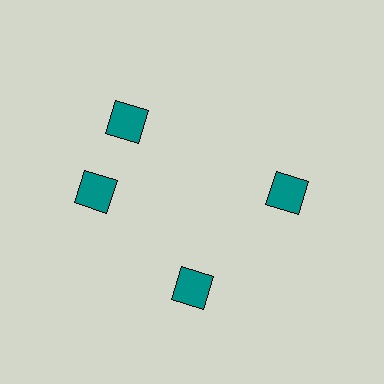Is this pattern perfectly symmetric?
No. The 4 teal diamonds are arranged in a ring, but one element near the 12 o'clock position is rotated out of alignment along the ring, breaking the 4-fold rotational symmetry.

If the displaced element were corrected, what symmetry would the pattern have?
It would have 4-fold rotational symmetry — the pattern would map onto itself every 90 degrees.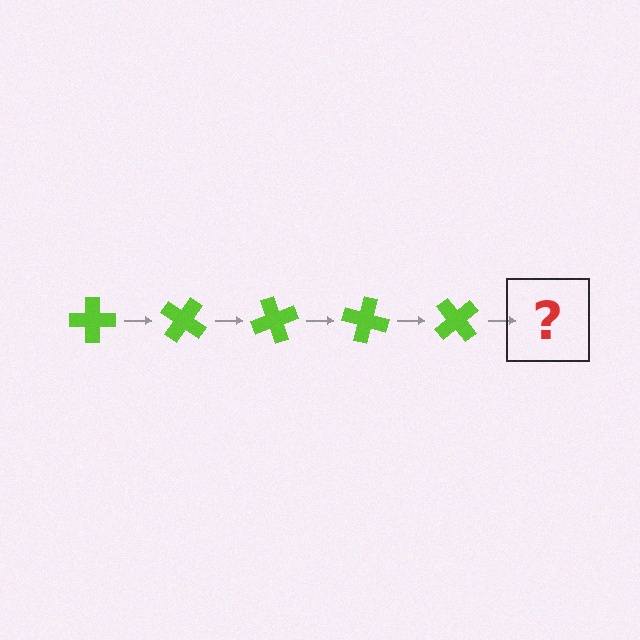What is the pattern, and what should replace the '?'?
The pattern is that the cross rotates 35 degrees each step. The '?' should be a lime cross rotated 175 degrees.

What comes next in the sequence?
The next element should be a lime cross rotated 175 degrees.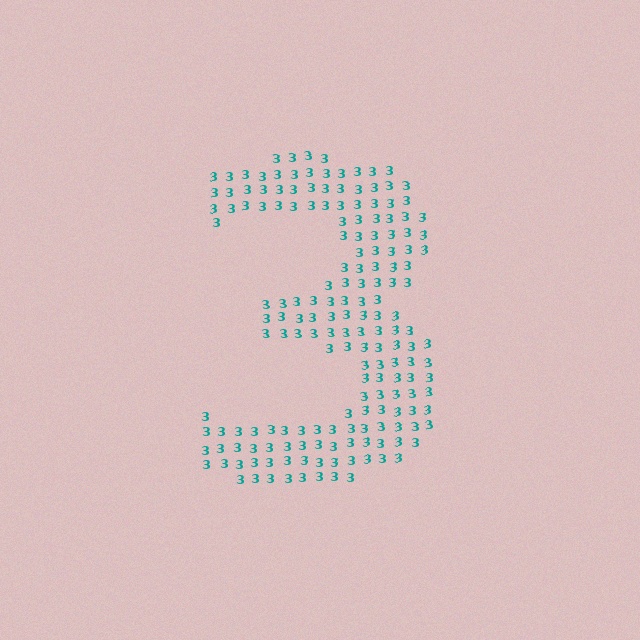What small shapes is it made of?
It is made of small digit 3's.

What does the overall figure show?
The overall figure shows the digit 3.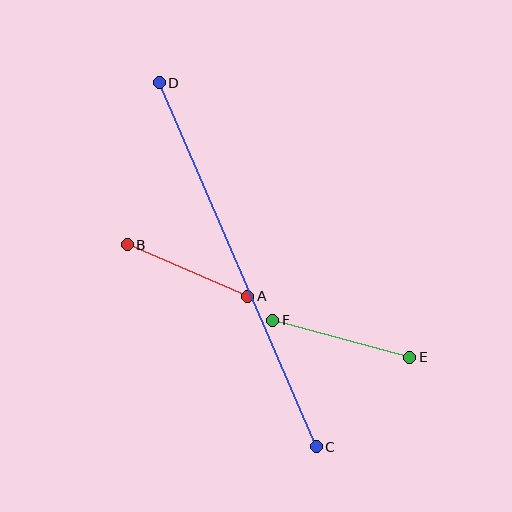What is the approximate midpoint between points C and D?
The midpoint is at approximately (238, 265) pixels.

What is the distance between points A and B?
The distance is approximately 131 pixels.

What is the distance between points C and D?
The distance is approximately 396 pixels.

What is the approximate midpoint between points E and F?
The midpoint is at approximately (341, 339) pixels.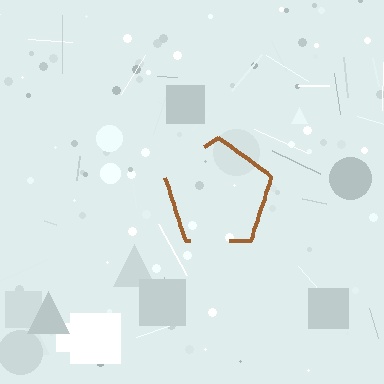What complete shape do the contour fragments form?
The contour fragments form a pentagon.